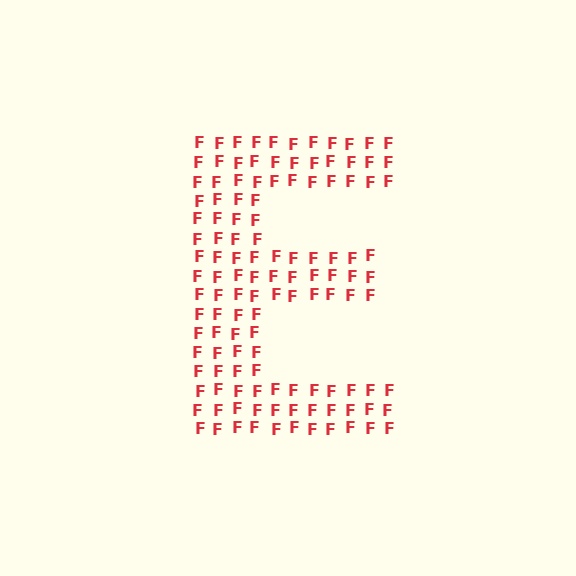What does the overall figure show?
The overall figure shows the letter E.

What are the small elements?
The small elements are letter F's.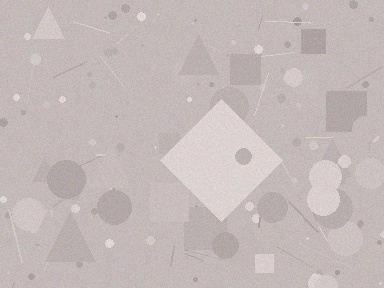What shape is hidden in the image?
A diamond is hidden in the image.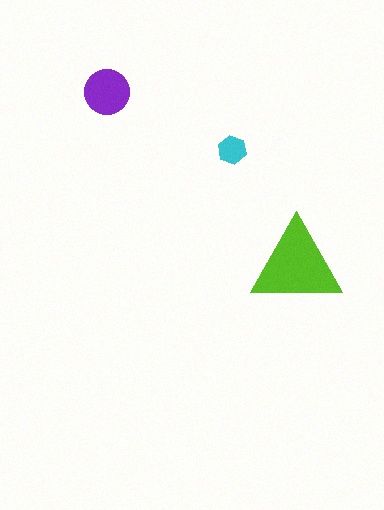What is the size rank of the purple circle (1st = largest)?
2nd.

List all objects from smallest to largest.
The cyan hexagon, the purple circle, the lime triangle.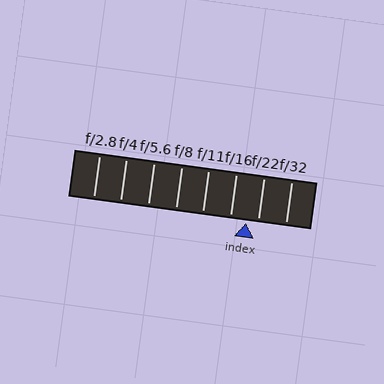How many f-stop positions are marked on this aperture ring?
There are 8 f-stop positions marked.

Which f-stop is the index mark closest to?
The index mark is closest to f/22.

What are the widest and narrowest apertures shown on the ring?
The widest aperture shown is f/2.8 and the narrowest is f/32.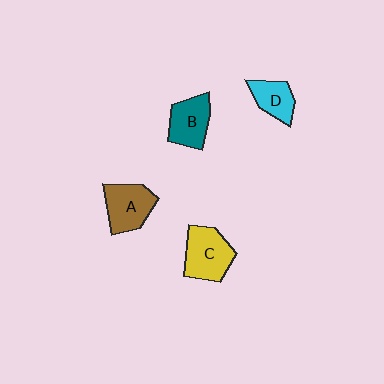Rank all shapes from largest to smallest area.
From largest to smallest: C (yellow), A (brown), B (teal), D (cyan).